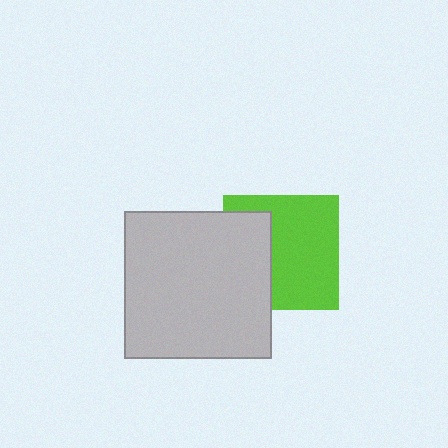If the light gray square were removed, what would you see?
You would see the complete lime square.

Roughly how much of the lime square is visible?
About half of it is visible (roughly 64%).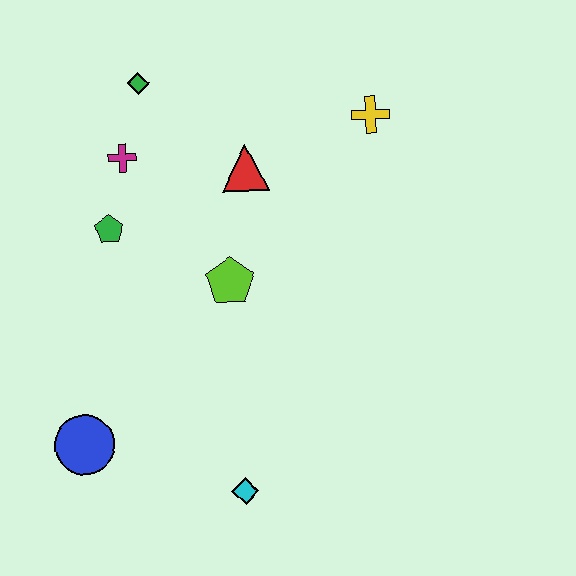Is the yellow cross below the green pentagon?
No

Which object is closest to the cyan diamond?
The blue circle is closest to the cyan diamond.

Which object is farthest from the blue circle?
The yellow cross is farthest from the blue circle.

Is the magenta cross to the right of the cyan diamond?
No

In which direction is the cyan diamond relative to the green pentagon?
The cyan diamond is below the green pentagon.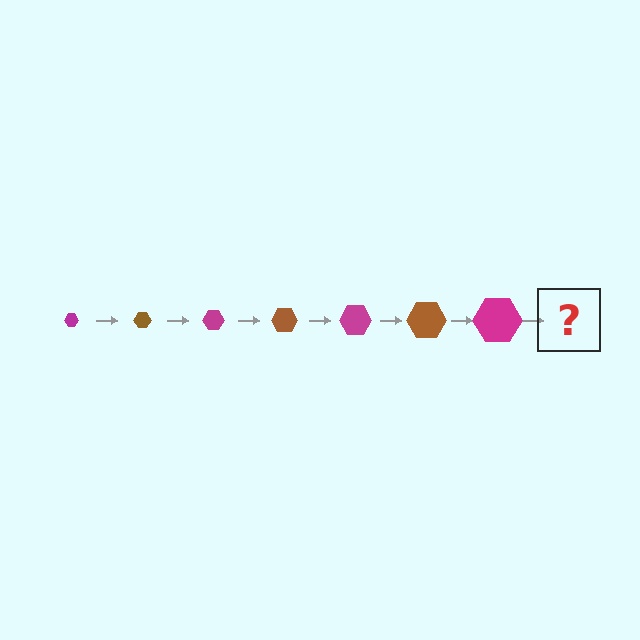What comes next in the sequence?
The next element should be a brown hexagon, larger than the previous one.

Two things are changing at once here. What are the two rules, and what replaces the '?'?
The two rules are that the hexagon grows larger each step and the color cycles through magenta and brown. The '?' should be a brown hexagon, larger than the previous one.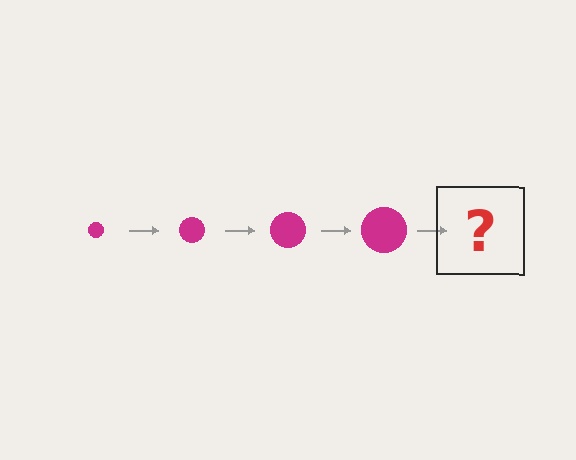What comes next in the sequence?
The next element should be a magenta circle, larger than the previous one.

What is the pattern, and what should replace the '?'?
The pattern is that the circle gets progressively larger each step. The '?' should be a magenta circle, larger than the previous one.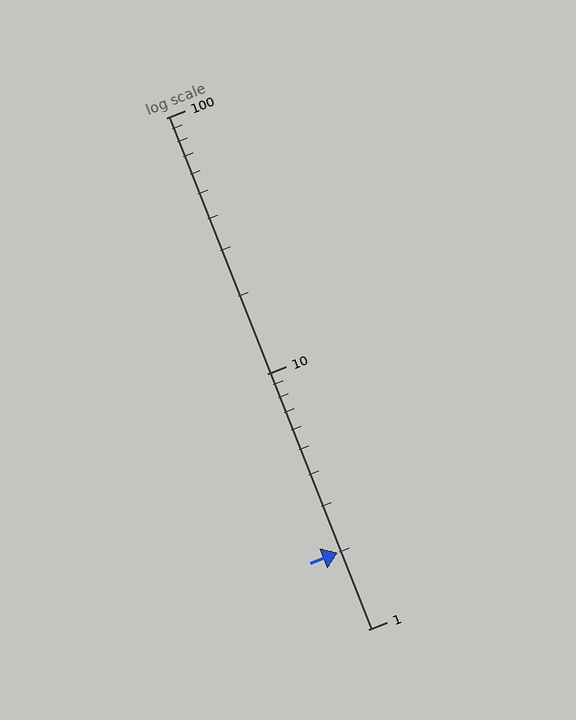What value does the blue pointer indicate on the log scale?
The pointer indicates approximately 2.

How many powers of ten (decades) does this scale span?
The scale spans 2 decades, from 1 to 100.